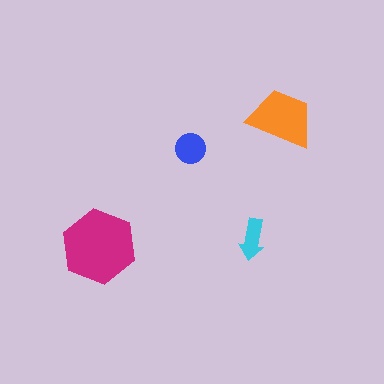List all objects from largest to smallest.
The magenta hexagon, the orange trapezoid, the blue circle, the cyan arrow.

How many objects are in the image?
There are 4 objects in the image.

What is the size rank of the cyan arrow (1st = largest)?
4th.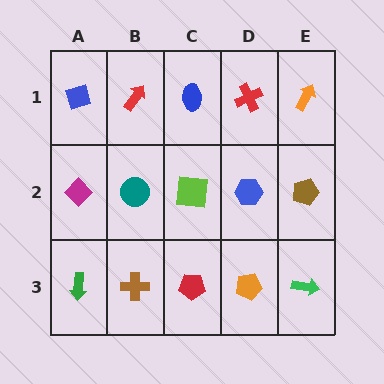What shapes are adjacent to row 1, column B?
A teal circle (row 2, column B), a blue diamond (row 1, column A), a blue ellipse (row 1, column C).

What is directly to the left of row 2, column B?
A magenta diamond.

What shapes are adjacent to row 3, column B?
A teal circle (row 2, column B), a green arrow (row 3, column A), a red pentagon (row 3, column C).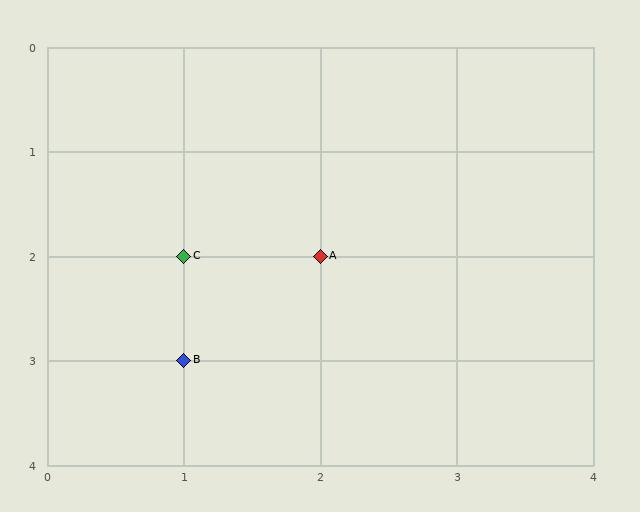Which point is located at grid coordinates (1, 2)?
Point C is at (1, 2).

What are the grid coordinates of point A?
Point A is at grid coordinates (2, 2).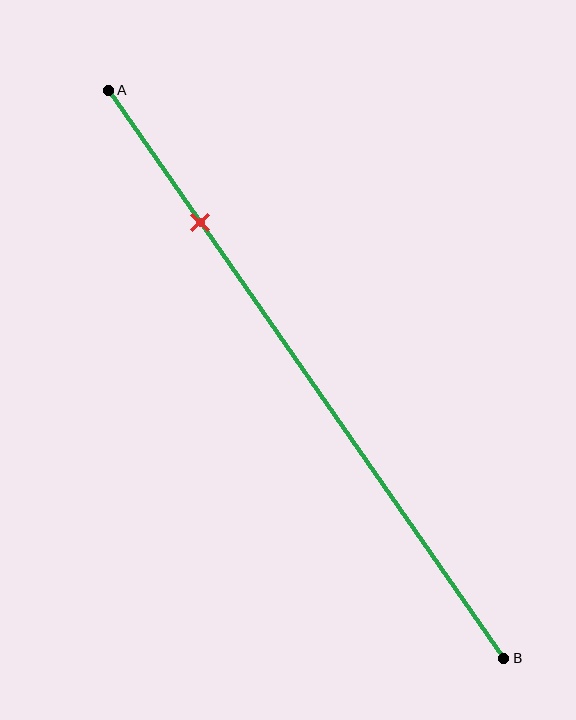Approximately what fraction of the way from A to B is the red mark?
The red mark is approximately 25% of the way from A to B.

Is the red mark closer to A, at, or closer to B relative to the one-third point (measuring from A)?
The red mark is closer to point A than the one-third point of segment AB.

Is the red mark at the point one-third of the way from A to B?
No, the mark is at about 25% from A, not at the 33% one-third point.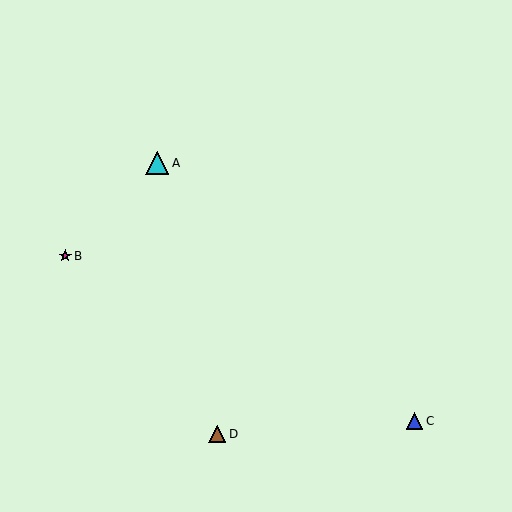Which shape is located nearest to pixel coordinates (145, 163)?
The cyan triangle (labeled A) at (157, 163) is nearest to that location.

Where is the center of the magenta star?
The center of the magenta star is at (65, 256).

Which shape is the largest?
The cyan triangle (labeled A) is the largest.